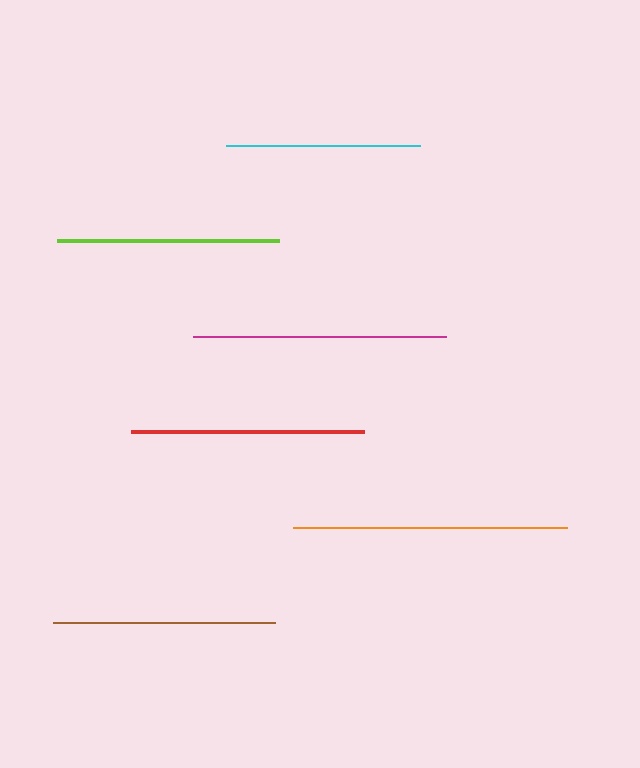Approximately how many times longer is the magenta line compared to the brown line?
The magenta line is approximately 1.1 times the length of the brown line.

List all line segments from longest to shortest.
From longest to shortest: orange, magenta, red, brown, lime, cyan.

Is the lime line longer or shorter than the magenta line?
The magenta line is longer than the lime line.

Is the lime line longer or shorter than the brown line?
The brown line is longer than the lime line.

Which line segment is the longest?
The orange line is the longest at approximately 274 pixels.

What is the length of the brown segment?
The brown segment is approximately 222 pixels long.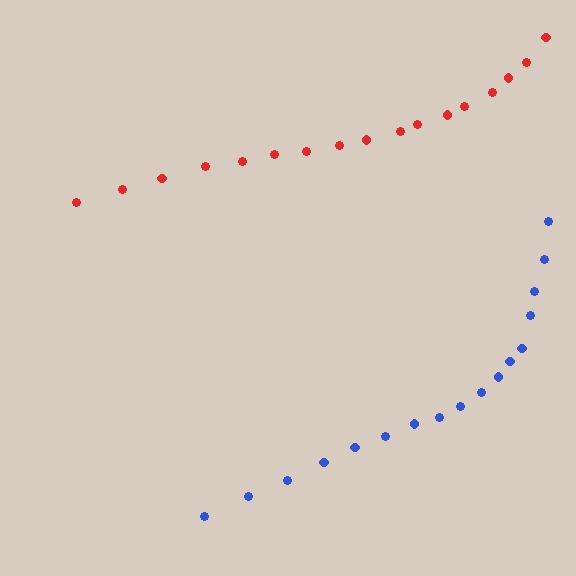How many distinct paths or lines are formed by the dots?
There are 2 distinct paths.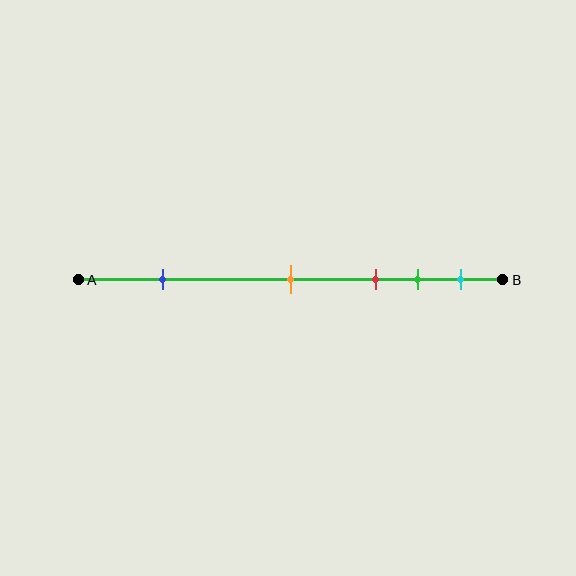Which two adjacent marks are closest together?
The green and cyan marks are the closest adjacent pair.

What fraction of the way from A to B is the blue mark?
The blue mark is approximately 20% (0.2) of the way from A to B.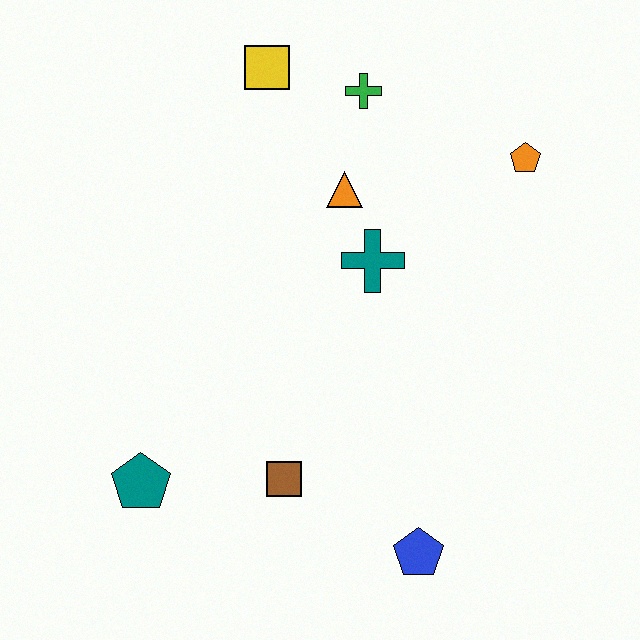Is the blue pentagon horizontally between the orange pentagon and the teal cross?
Yes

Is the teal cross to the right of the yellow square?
Yes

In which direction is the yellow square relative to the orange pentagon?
The yellow square is to the left of the orange pentagon.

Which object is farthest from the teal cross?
The teal pentagon is farthest from the teal cross.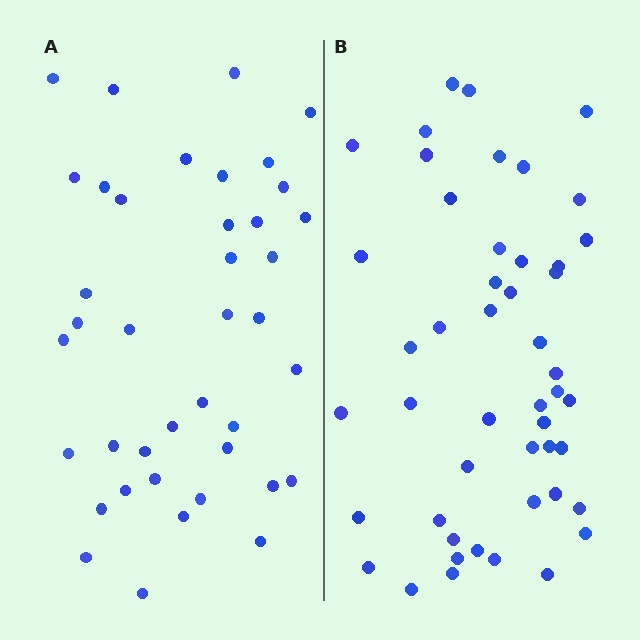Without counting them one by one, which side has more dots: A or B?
Region B (the right region) has more dots.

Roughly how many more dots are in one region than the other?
Region B has roughly 8 or so more dots than region A.